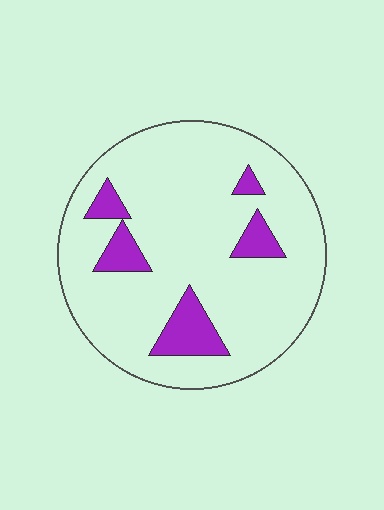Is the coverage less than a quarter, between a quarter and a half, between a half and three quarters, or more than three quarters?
Less than a quarter.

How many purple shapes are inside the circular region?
5.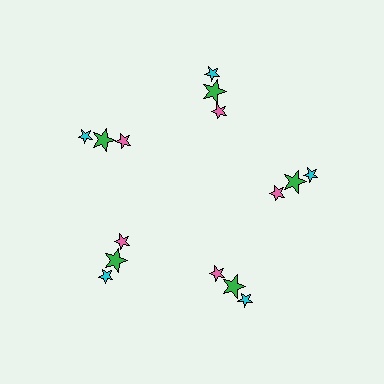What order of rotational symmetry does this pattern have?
This pattern has 5-fold rotational symmetry.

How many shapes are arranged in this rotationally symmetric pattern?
There are 15 shapes, arranged in 5 groups of 3.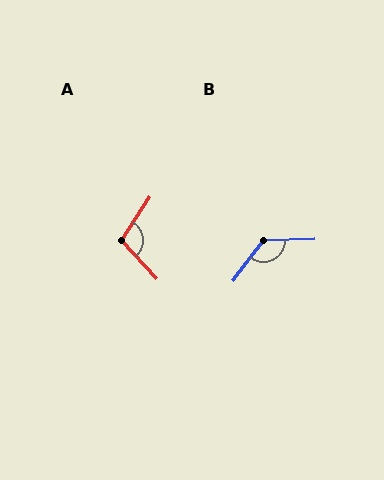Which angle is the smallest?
A, at approximately 104 degrees.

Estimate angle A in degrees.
Approximately 104 degrees.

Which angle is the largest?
B, at approximately 128 degrees.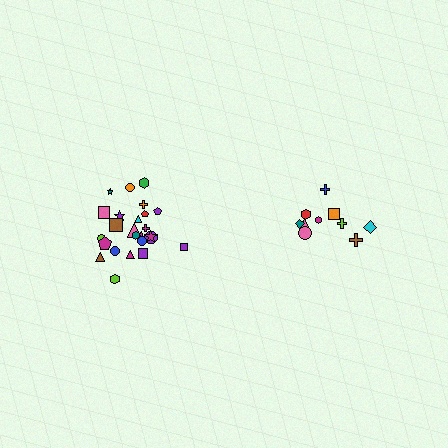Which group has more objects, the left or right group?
The left group.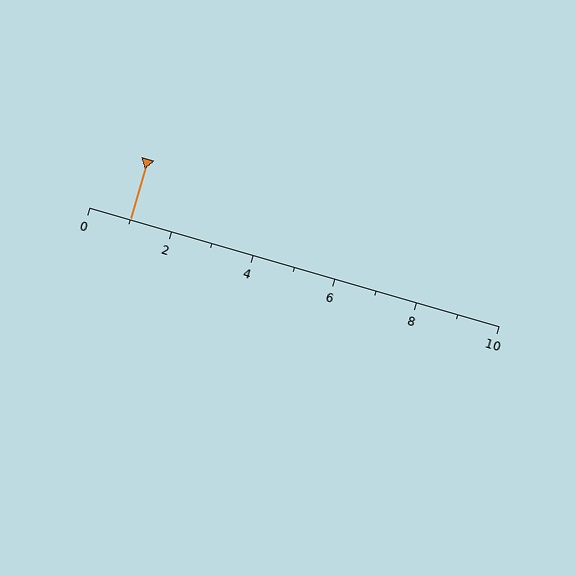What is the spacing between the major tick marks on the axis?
The major ticks are spaced 2 apart.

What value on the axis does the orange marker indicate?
The marker indicates approximately 1.